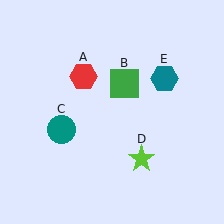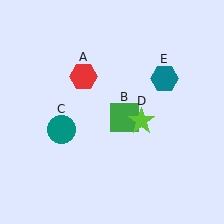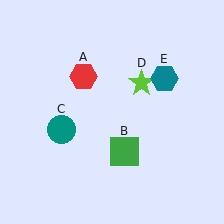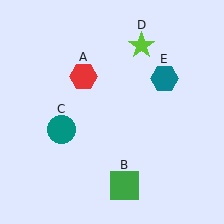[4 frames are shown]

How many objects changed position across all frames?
2 objects changed position: green square (object B), lime star (object D).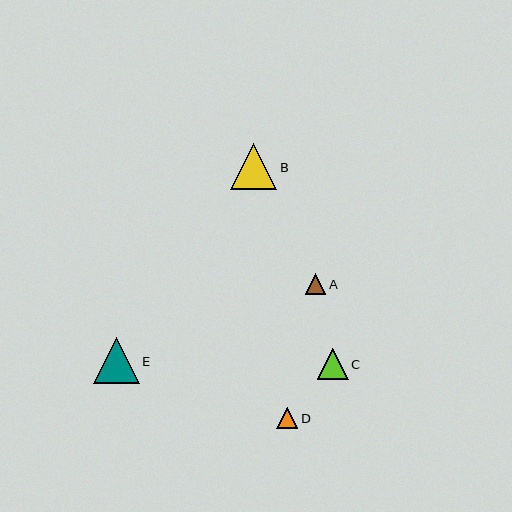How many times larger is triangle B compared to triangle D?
Triangle B is approximately 2.2 times the size of triangle D.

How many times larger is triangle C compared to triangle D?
Triangle C is approximately 1.4 times the size of triangle D.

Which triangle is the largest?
Triangle B is the largest with a size of approximately 46 pixels.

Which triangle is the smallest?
Triangle A is the smallest with a size of approximately 21 pixels.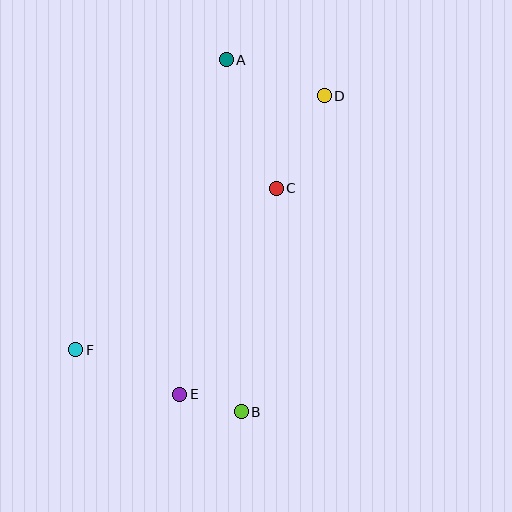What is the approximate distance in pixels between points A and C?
The distance between A and C is approximately 138 pixels.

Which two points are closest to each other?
Points B and E are closest to each other.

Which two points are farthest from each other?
Points D and F are farthest from each other.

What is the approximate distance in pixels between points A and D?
The distance between A and D is approximately 104 pixels.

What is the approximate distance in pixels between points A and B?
The distance between A and B is approximately 352 pixels.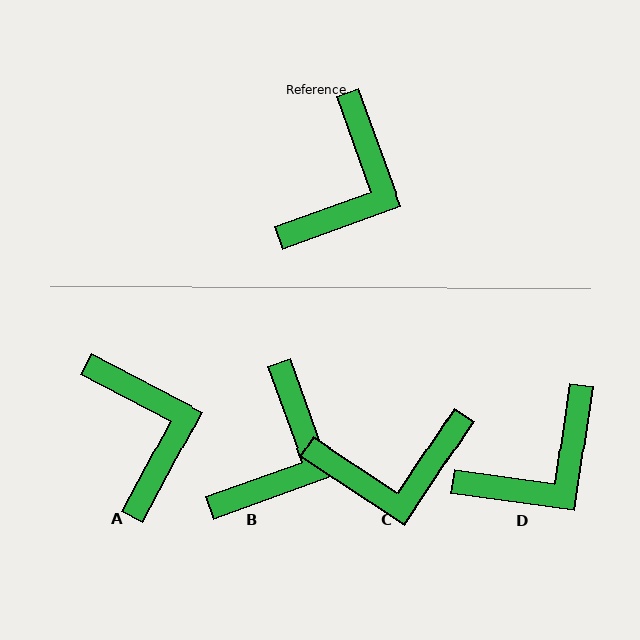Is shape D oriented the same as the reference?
No, it is off by about 28 degrees.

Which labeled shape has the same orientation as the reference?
B.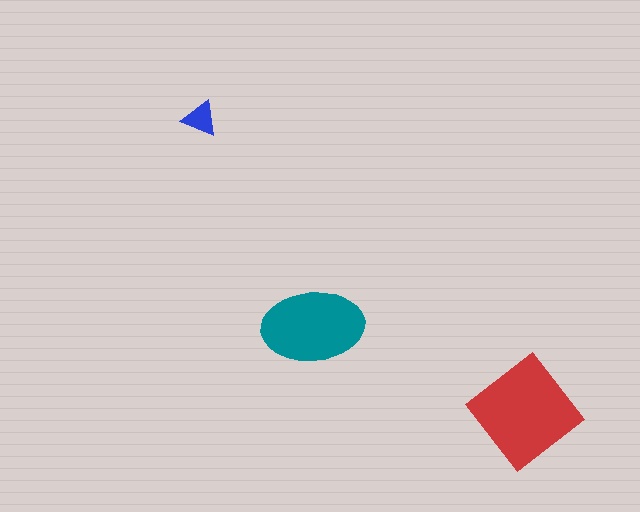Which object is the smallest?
The blue triangle.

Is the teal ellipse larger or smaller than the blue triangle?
Larger.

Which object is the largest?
The red diamond.